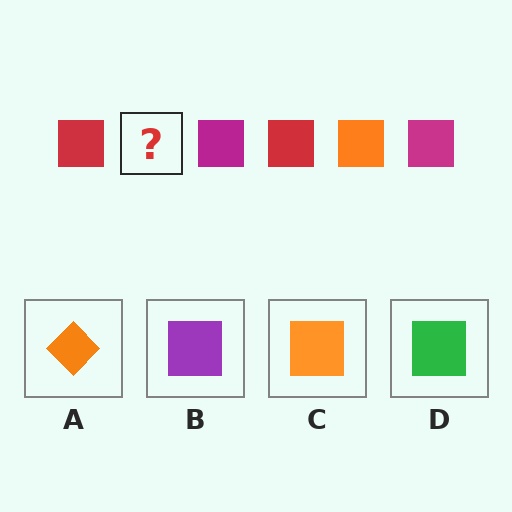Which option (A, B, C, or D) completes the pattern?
C.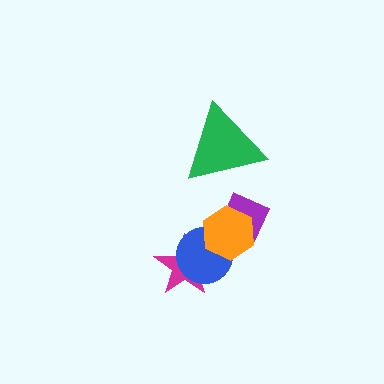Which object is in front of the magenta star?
The blue circle is in front of the magenta star.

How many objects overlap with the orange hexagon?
2 objects overlap with the orange hexagon.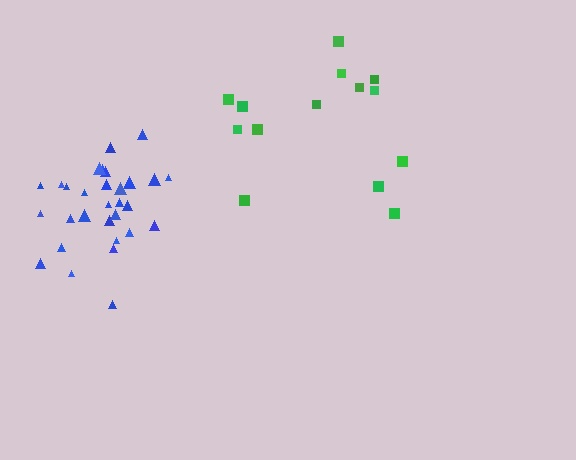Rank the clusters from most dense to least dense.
blue, green.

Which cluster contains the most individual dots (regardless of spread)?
Blue (30).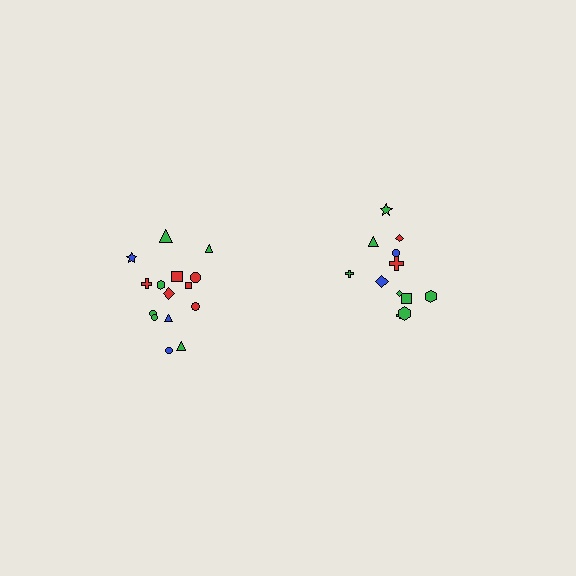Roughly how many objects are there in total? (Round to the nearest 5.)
Roughly 25 objects in total.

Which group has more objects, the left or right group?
The left group.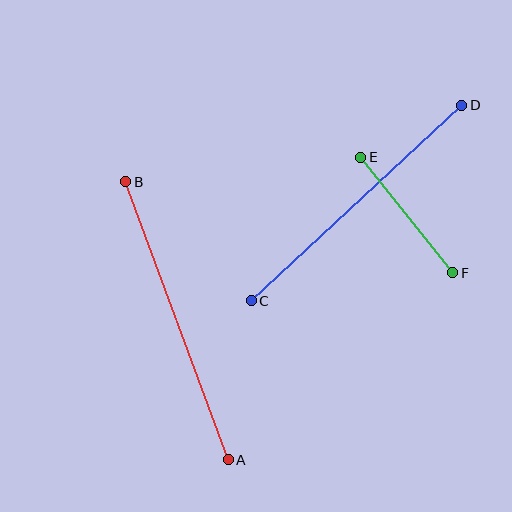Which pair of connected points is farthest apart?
Points A and B are farthest apart.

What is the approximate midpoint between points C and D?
The midpoint is at approximately (356, 203) pixels.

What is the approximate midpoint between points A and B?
The midpoint is at approximately (177, 321) pixels.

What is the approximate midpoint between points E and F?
The midpoint is at approximately (407, 215) pixels.